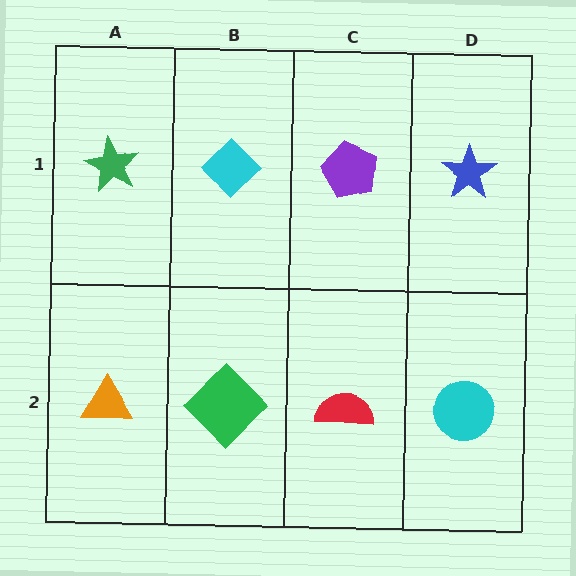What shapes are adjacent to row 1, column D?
A cyan circle (row 2, column D), a purple pentagon (row 1, column C).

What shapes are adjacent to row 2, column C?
A purple pentagon (row 1, column C), a green diamond (row 2, column B), a cyan circle (row 2, column D).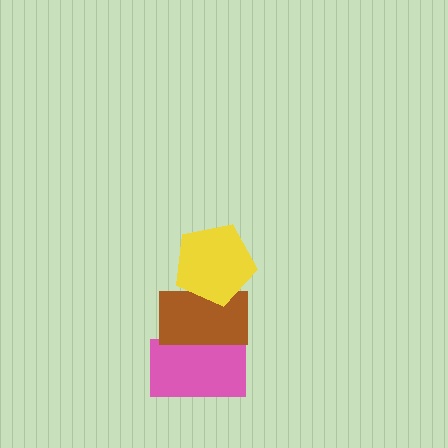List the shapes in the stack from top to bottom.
From top to bottom: the yellow pentagon, the brown rectangle, the pink rectangle.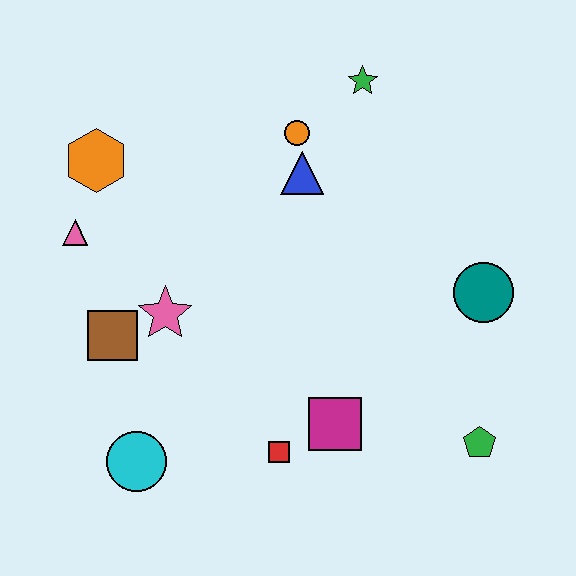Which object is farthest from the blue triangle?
The cyan circle is farthest from the blue triangle.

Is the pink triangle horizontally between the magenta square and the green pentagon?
No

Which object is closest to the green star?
The orange circle is closest to the green star.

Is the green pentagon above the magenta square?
No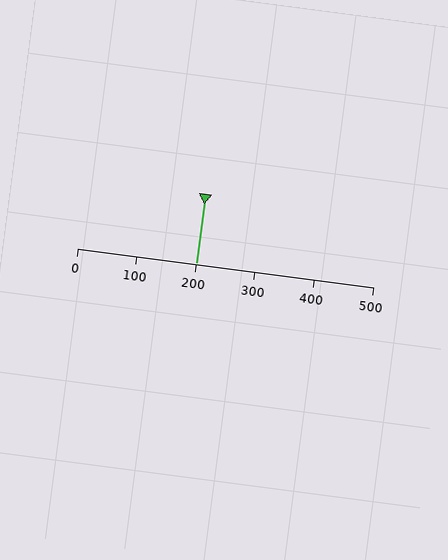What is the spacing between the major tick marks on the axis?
The major ticks are spaced 100 apart.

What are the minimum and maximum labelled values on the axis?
The axis runs from 0 to 500.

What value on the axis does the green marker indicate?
The marker indicates approximately 200.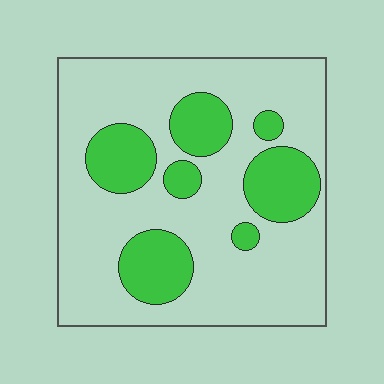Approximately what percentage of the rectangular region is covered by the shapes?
Approximately 25%.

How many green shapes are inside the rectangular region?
7.